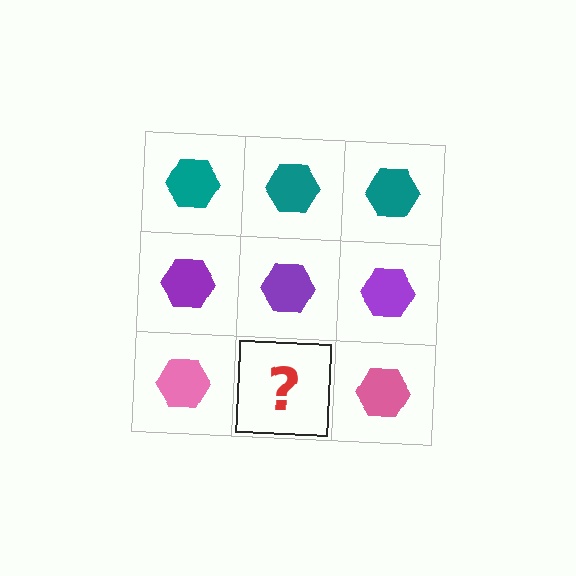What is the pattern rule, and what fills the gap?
The rule is that each row has a consistent color. The gap should be filled with a pink hexagon.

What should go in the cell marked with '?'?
The missing cell should contain a pink hexagon.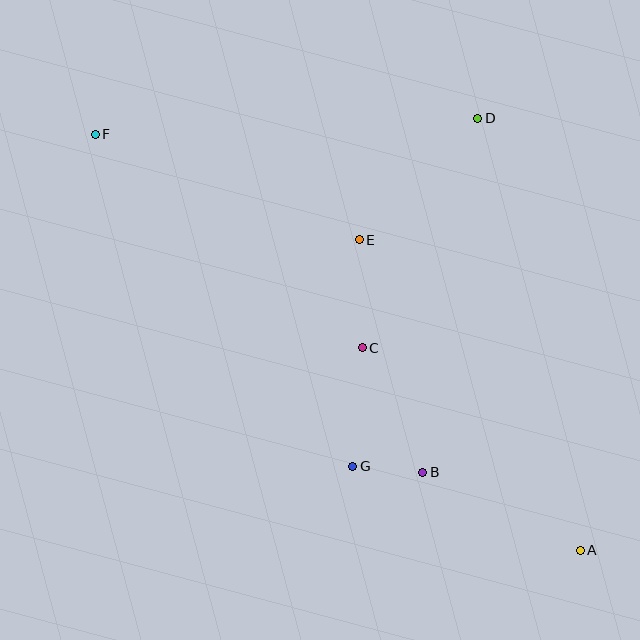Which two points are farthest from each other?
Points A and F are farthest from each other.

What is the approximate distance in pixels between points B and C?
The distance between B and C is approximately 139 pixels.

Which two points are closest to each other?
Points B and G are closest to each other.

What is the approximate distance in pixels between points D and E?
The distance between D and E is approximately 170 pixels.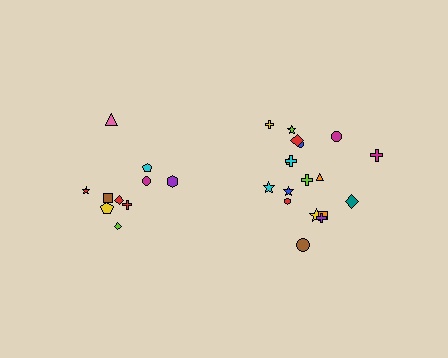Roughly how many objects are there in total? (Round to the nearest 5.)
Roughly 30 objects in total.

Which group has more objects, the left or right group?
The right group.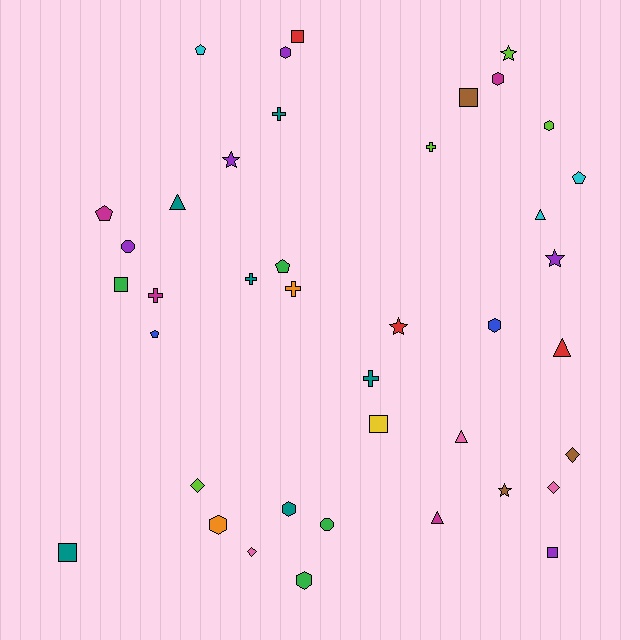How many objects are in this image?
There are 40 objects.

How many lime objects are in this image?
There are 4 lime objects.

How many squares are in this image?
There are 6 squares.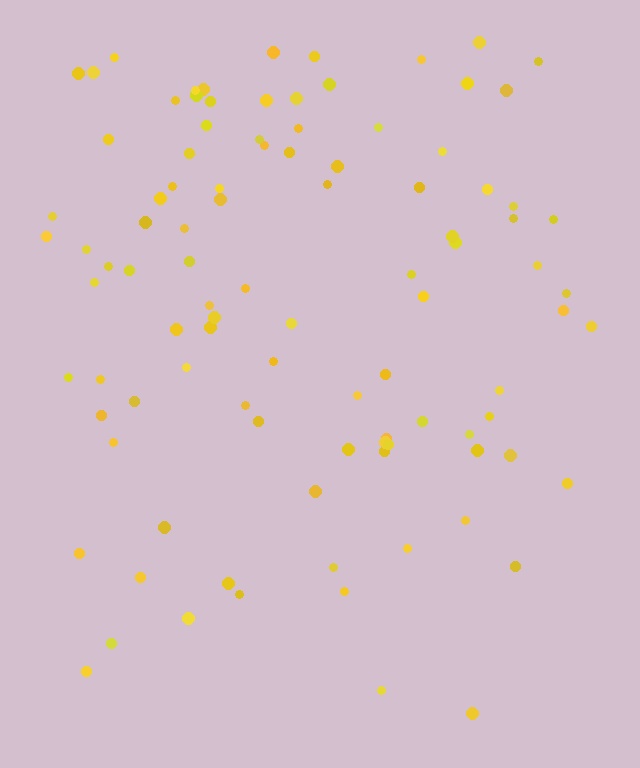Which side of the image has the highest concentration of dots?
The top.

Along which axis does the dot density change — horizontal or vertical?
Vertical.